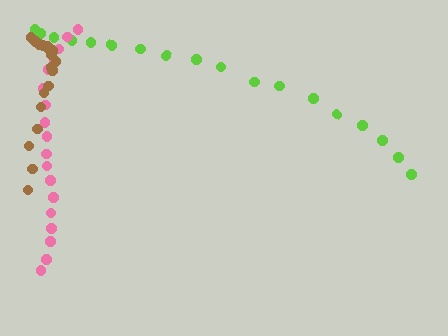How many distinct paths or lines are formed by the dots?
There are 3 distinct paths.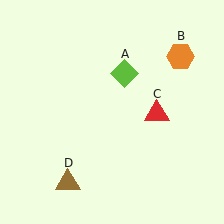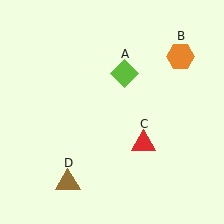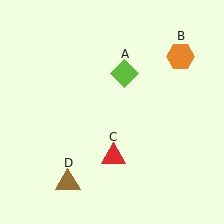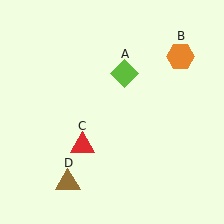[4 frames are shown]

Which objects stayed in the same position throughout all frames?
Lime diamond (object A) and orange hexagon (object B) and brown triangle (object D) remained stationary.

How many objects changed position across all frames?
1 object changed position: red triangle (object C).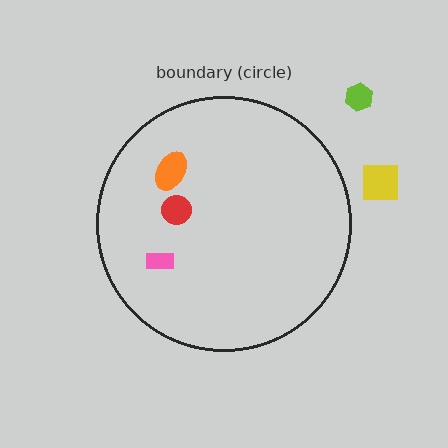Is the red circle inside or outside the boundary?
Inside.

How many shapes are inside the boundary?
3 inside, 2 outside.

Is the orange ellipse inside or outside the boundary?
Inside.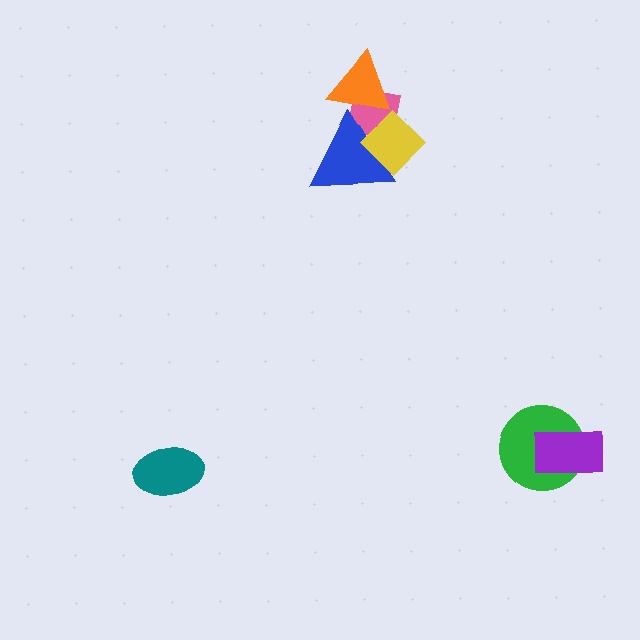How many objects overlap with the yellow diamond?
2 objects overlap with the yellow diamond.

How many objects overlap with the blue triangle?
3 objects overlap with the blue triangle.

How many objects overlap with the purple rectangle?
1 object overlaps with the purple rectangle.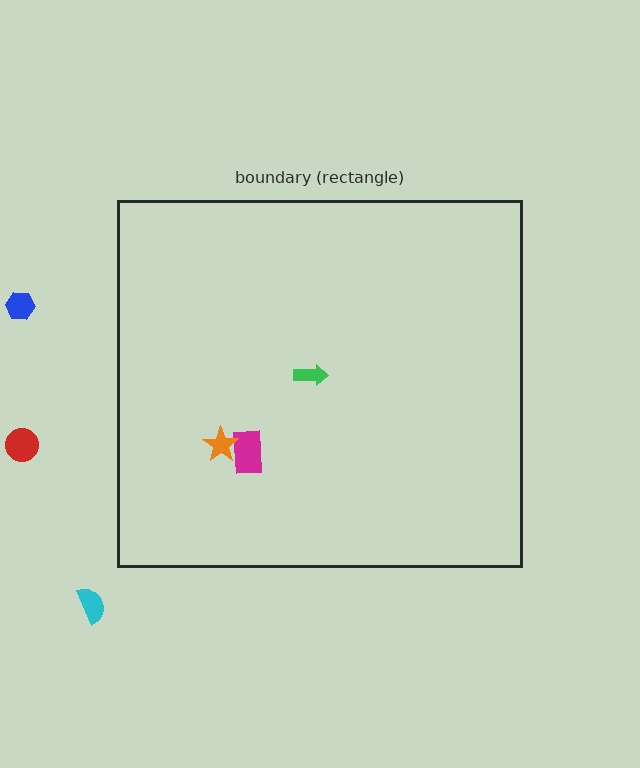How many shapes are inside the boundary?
3 inside, 3 outside.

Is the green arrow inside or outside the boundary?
Inside.